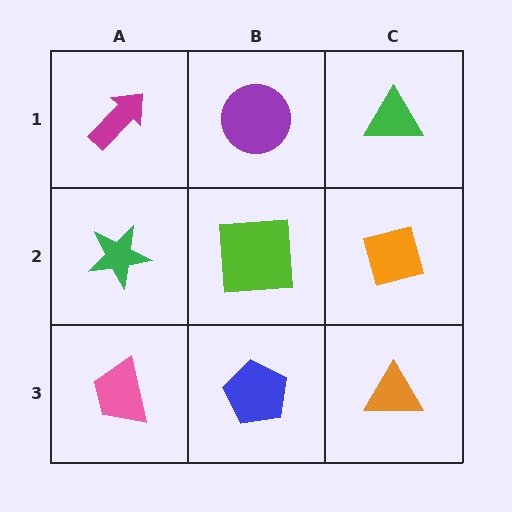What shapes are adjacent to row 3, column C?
An orange diamond (row 2, column C), a blue pentagon (row 3, column B).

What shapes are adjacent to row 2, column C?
A green triangle (row 1, column C), an orange triangle (row 3, column C), a lime square (row 2, column B).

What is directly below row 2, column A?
A pink trapezoid.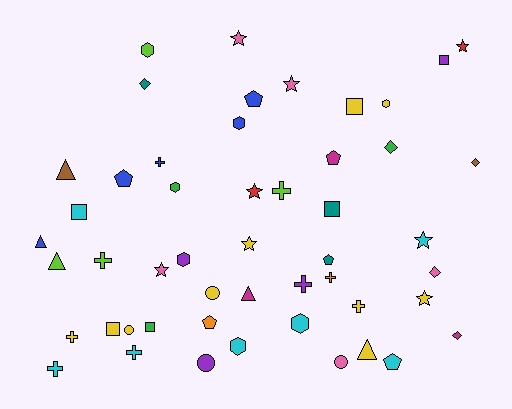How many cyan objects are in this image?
There are 7 cyan objects.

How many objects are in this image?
There are 50 objects.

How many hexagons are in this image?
There are 7 hexagons.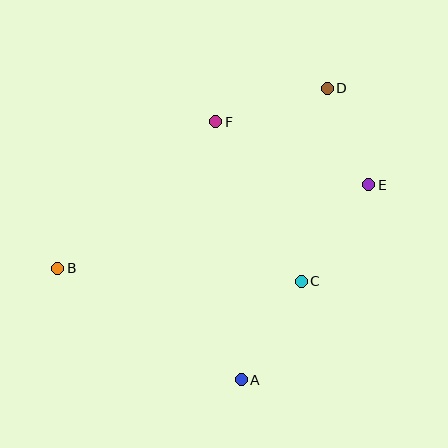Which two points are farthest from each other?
Points B and D are farthest from each other.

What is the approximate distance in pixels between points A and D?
The distance between A and D is approximately 304 pixels.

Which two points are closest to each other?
Points D and E are closest to each other.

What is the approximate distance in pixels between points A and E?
The distance between A and E is approximately 233 pixels.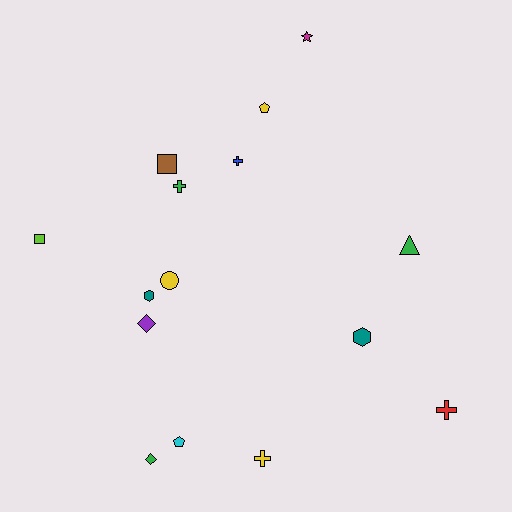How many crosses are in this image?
There are 4 crosses.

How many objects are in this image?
There are 15 objects.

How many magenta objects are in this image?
There is 1 magenta object.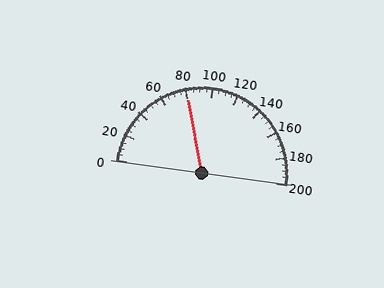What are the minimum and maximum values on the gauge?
The gauge ranges from 0 to 200.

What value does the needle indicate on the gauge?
The needle indicates approximately 80.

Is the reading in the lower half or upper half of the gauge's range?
The reading is in the lower half of the range (0 to 200).